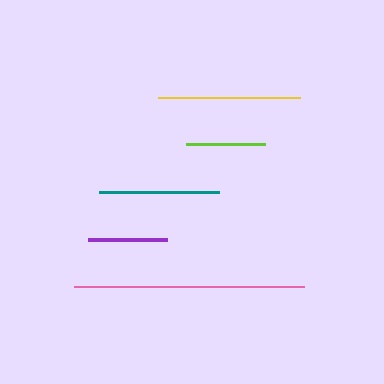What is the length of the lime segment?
The lime segment is approximately 80 pixels long.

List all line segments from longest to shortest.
From longest to shortest: pink, yellow, teal, lime, purple.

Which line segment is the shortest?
The purple line is the shortest at approximately 79 pixels.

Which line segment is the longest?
The pink line is the longest at approximately 229 pixels.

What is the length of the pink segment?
The pink segment is approximately 229 pixels long.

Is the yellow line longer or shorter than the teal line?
The yellow line is longer than the teal line.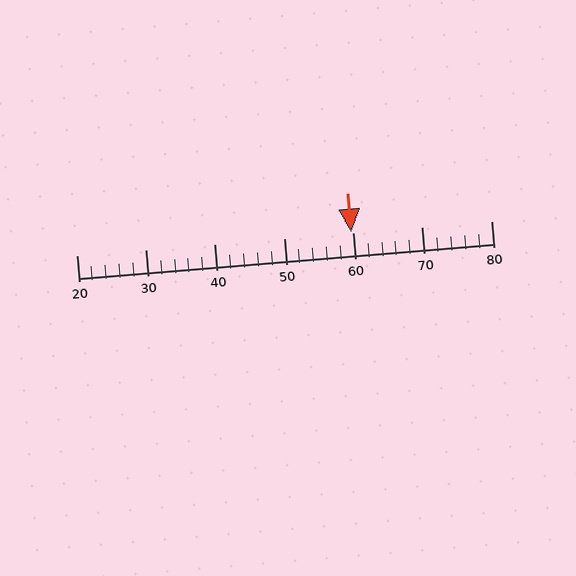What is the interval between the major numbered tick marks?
The major tick marks are spaced 10 units apart.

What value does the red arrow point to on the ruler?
The red arrow points to approximately 60.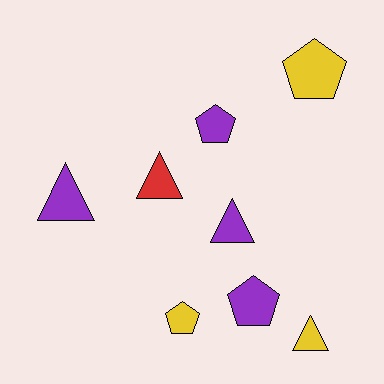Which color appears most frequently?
Purple, with 4 objects.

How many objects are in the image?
There are 8 objects.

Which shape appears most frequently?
Pentagon, with 4 objects.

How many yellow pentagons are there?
There are 2 yellow pentagons.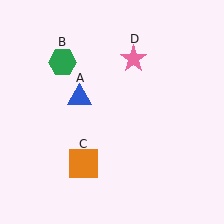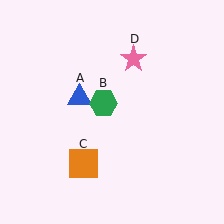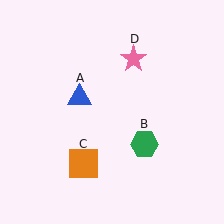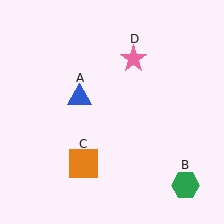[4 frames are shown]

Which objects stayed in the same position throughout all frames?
Blue triangle (object A) and orange square (object C) and pink star (object D) remained stationary.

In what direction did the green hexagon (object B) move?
The green hexagon (object B) moved down and to the right.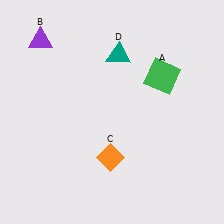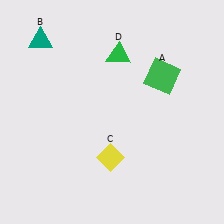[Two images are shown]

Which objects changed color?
B changed from purple to teal. C changed from orange to yellow. D changed from teal to green.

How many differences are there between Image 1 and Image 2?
There are 3 differences between the two images.